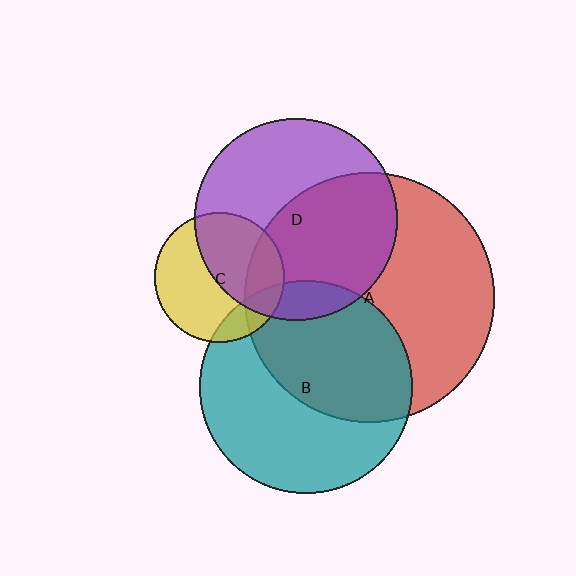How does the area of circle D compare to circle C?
Approximately 2.4 times.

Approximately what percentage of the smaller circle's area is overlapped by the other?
Approximately 10%.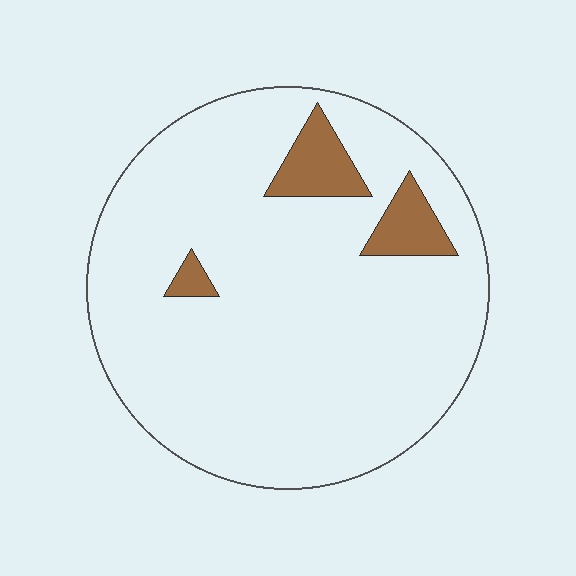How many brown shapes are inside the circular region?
3.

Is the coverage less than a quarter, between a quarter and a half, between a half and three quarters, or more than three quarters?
Less than a quarter.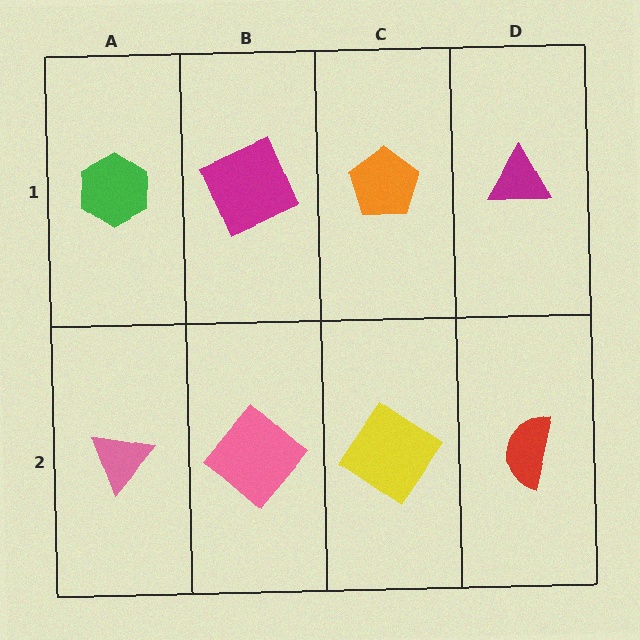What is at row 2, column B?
A pink diamond.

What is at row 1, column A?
A green hexagon.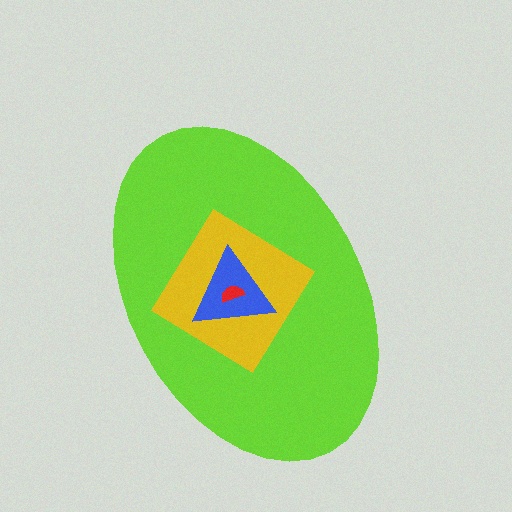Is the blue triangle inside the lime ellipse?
Yes.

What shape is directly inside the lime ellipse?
The yellow diamond.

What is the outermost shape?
The lime ellipse.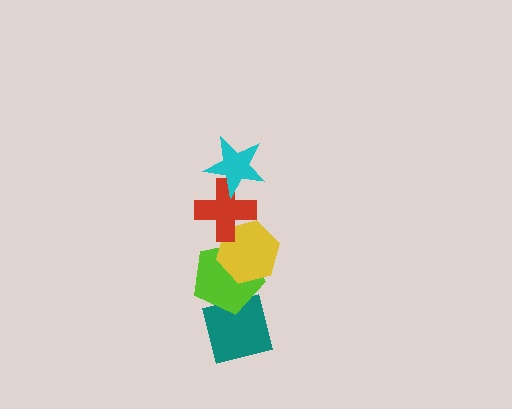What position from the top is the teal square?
The teal square is 5th from the top.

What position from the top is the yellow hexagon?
The yellow hexagon is 3rd from the top.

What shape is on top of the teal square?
The lime pentagon is on top of the teal square.